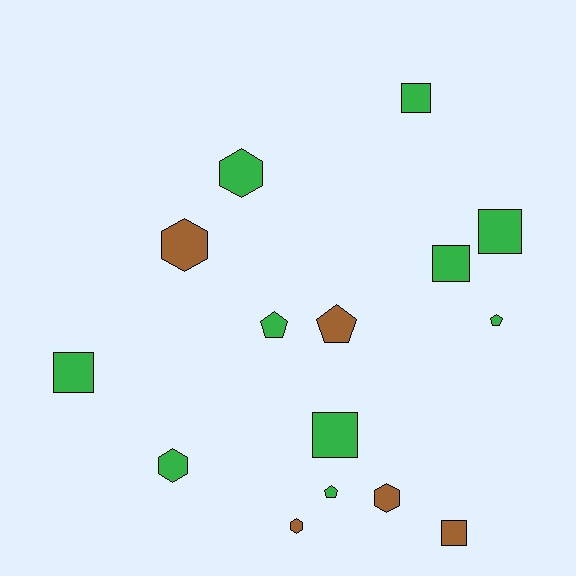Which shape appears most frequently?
Square, with 6 objects.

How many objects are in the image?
There are 15 objects.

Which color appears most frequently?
Green, with 10 objects.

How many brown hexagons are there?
There are 3 brown hexagons.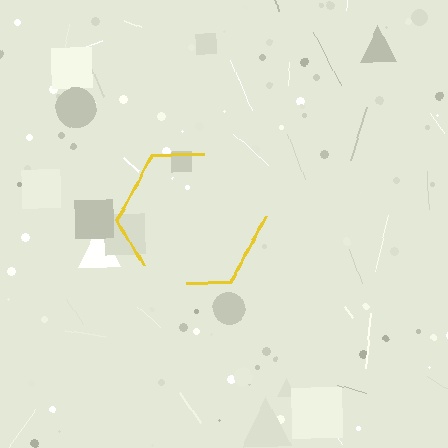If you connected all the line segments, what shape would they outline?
They would outline a hexagon.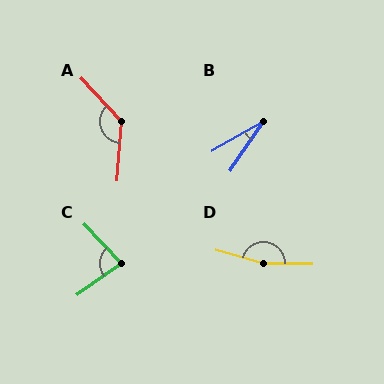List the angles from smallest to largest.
B (26°), C (82°), A (133°), D (165°).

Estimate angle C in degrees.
Approximately 82 degrees.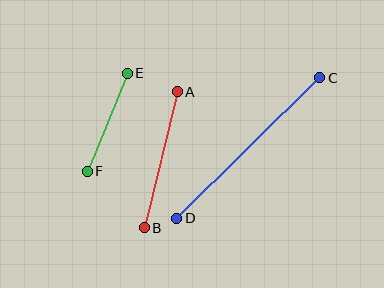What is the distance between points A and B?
The distance is approximately 140 pixels.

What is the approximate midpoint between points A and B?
The midpoint is at approximately (161, 160) pixels.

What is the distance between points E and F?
The distance is approximately 106 pixels.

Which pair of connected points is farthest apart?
Points C and D are farthest apart.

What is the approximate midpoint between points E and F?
The midpoint is at approximately (107, 122) pixels.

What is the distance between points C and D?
The distance is approximately 201 pixels.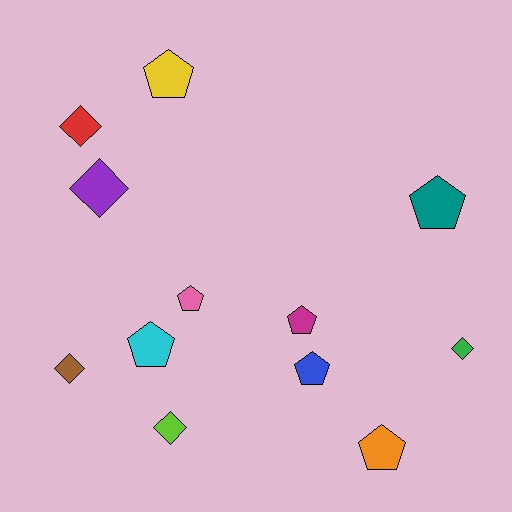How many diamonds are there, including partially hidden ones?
There are 5 diamonds.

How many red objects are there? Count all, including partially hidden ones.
There is 1 red object.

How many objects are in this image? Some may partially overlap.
There are 12 objects.